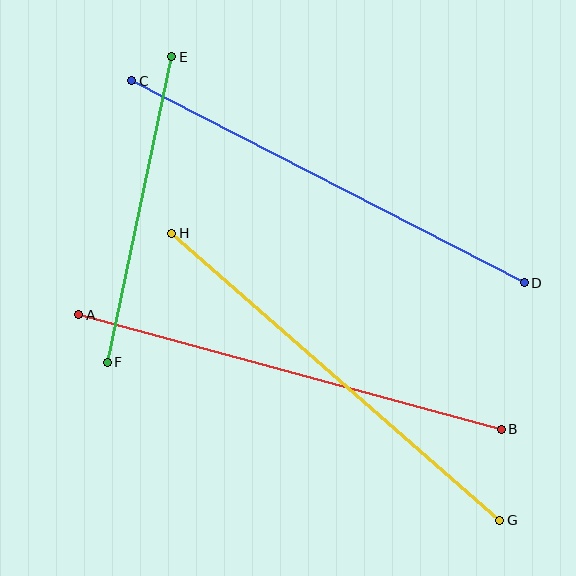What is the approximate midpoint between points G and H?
The midpoint is at approximately (336, 377) pixels.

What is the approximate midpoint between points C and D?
The midpoint is at approximately (328, 182) pixels.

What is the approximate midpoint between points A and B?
The midpoint is at approximately (290, 372) pixels.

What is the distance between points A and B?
The distance is approximately 438 pixels.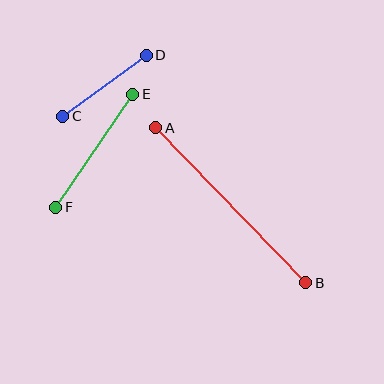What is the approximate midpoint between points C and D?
The midpoint is at approximately (105, 86) pixels.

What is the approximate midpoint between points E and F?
The midpoint is at approximately (94, 151) pixels.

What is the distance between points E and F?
The distance is approximately 137 pixels.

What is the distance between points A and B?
The distance is approximately 216 pixels.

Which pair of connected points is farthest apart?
Points A and B are farthest apart.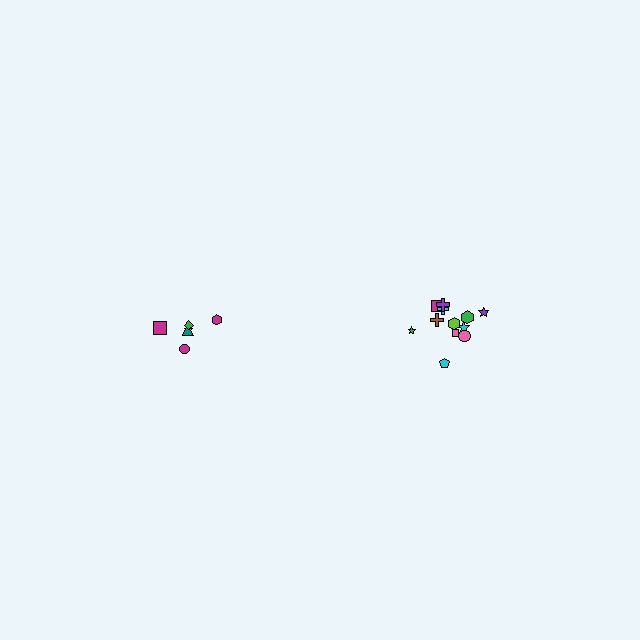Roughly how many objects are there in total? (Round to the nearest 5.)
Roughly 20 objects in total.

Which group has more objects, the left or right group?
The right group.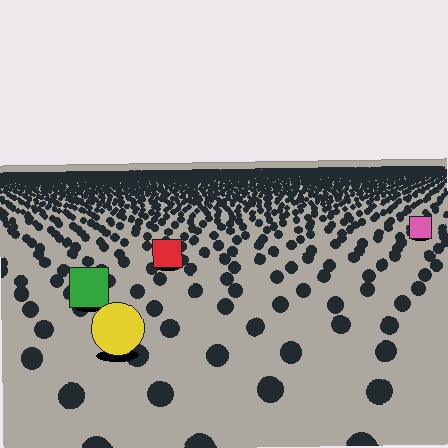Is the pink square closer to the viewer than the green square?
No. The green square is closer — you can tell from the texture gradient: the ground texture is coarser near it.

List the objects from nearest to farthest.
From nearest to farthest: the yellow circle, the green square, the red square, the pink square.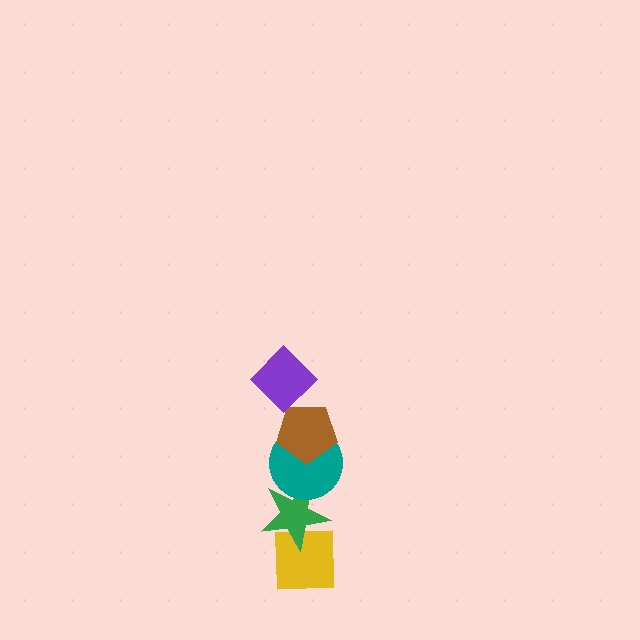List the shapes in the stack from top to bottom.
From top to bottom: the purple diamond, the brown pentagon, the teal circle, the green star, the yellow square.